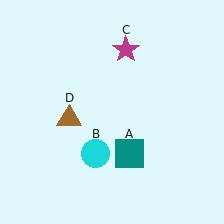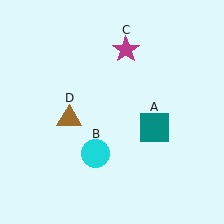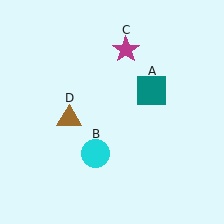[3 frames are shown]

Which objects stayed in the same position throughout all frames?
Cyan circle (object B) and magenta star (object C) and brown triangle (object D) remained stationary.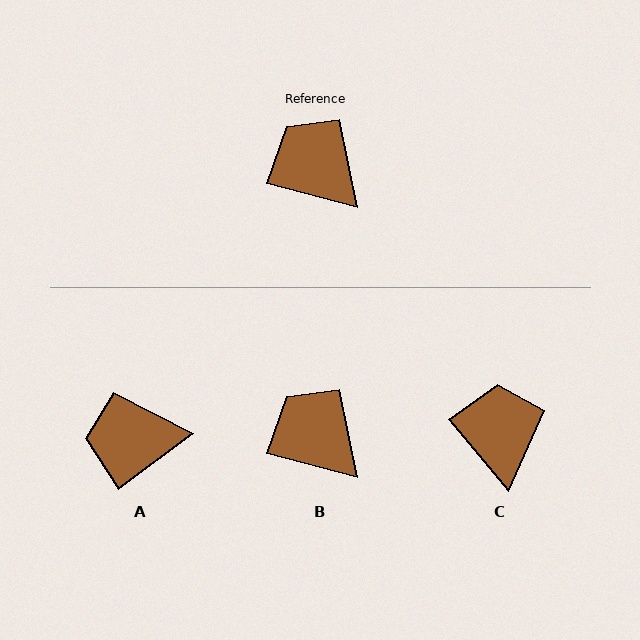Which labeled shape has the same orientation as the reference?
B.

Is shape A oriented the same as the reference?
No, it is off by about 52 degrees.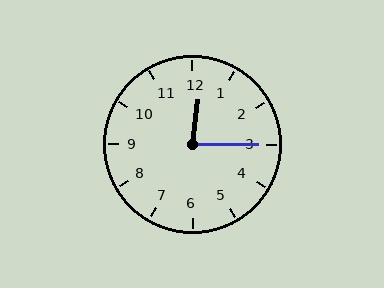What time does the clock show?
12:15.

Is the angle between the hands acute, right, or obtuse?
It is acute.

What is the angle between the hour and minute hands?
Approximately 82 degrees.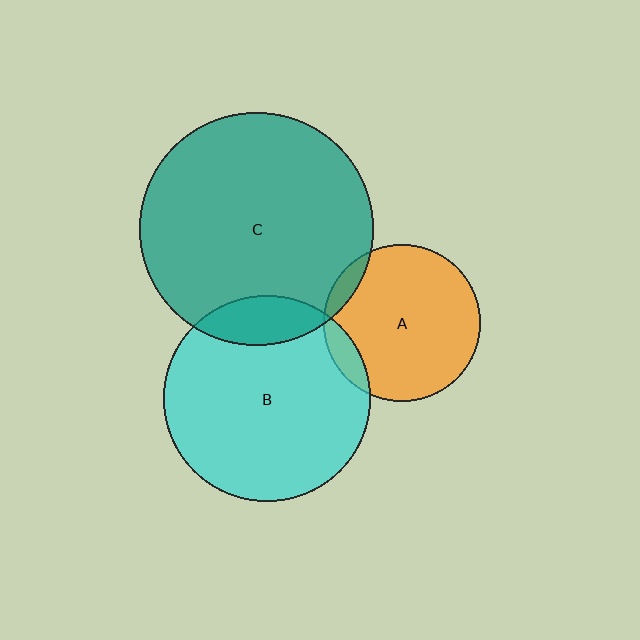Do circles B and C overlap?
Yes.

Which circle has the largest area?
Circle C (teal).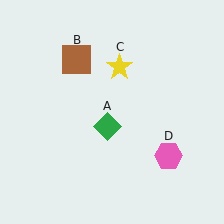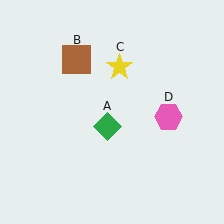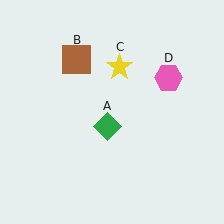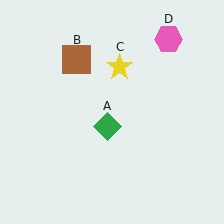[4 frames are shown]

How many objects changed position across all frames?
1 object changed position: pink hexagon (object D).